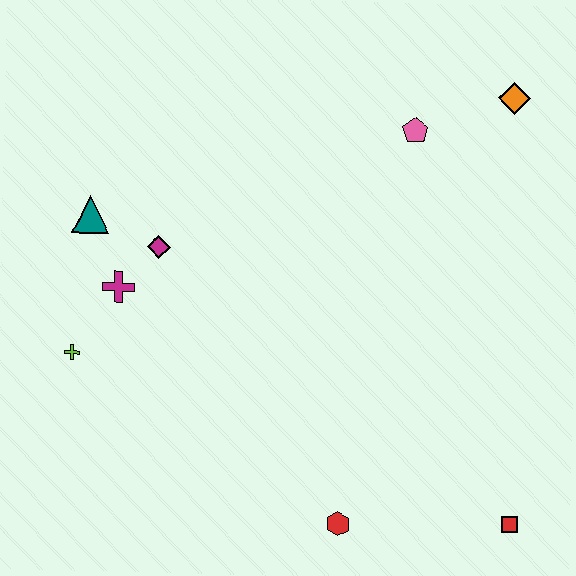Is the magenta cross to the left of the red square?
Yes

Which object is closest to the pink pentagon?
The orange diamond is closest to the pink pentagon.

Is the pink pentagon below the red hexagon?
No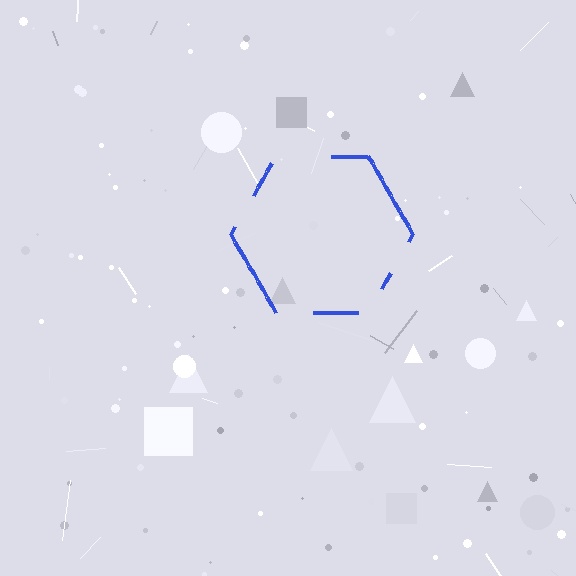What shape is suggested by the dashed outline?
The dashed outline suggests a hexagon.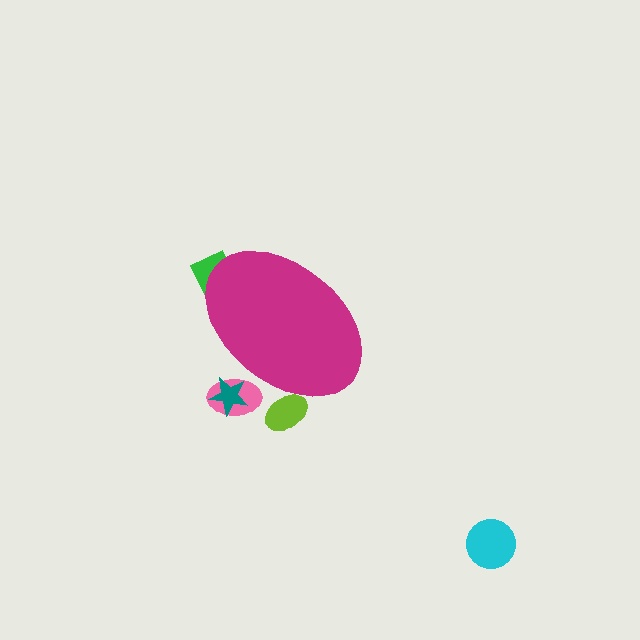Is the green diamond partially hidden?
Yes, the green diamond is partially hidden behind the magenta ellipse.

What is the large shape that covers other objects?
A magenta ellipse.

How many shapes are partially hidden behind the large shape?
4 shapes are partially hidden.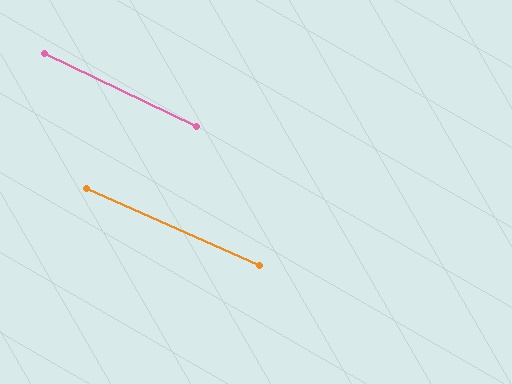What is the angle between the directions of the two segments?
Approximately 2 degrees.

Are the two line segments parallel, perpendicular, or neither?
Parallel — their directions differ by only 1.6°.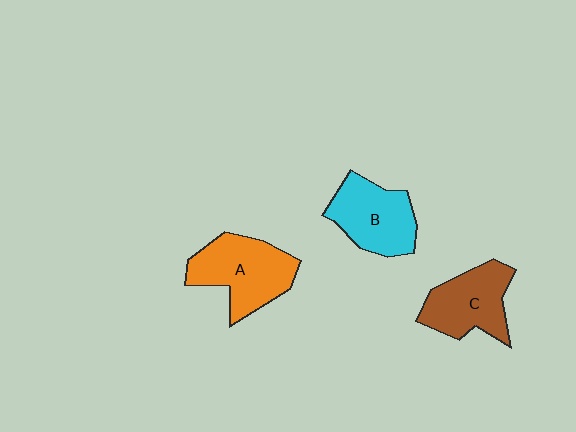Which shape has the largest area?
Shape A (orange).